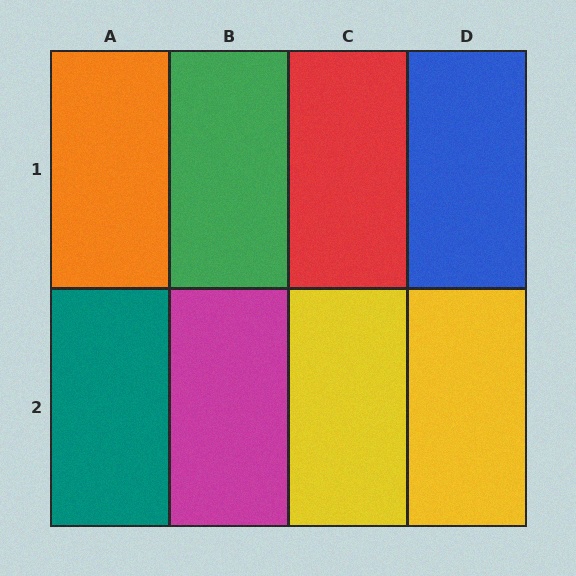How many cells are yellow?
2 cells are yellow.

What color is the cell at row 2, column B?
Magenta.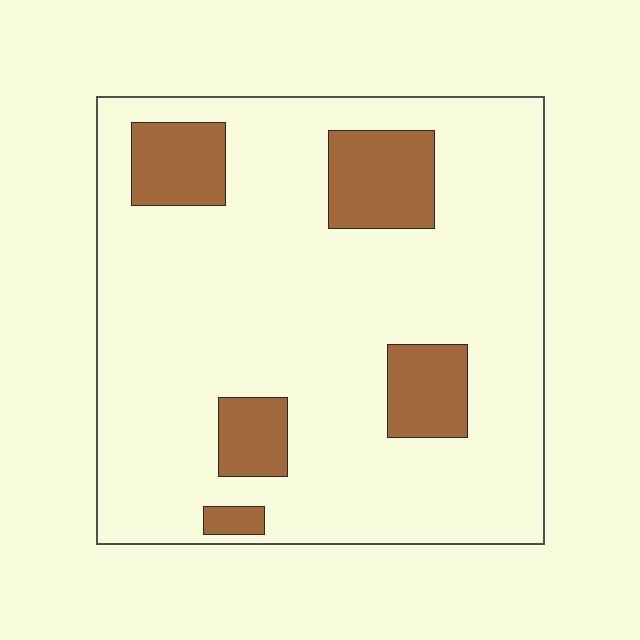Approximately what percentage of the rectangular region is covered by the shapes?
Approximately 15%.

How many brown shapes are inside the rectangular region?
5.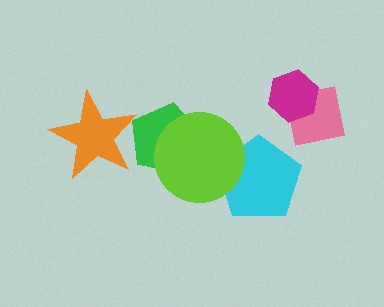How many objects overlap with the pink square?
1 object overlaps with the pink square.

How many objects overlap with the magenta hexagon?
1 object overlaps with the magenta hexagon.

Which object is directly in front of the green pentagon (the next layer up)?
The orange star is directly in front of the green pentagon.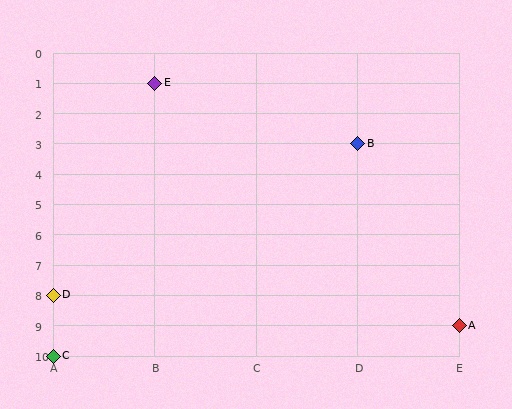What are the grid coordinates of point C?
Point C is at grid coordinates (A, 10).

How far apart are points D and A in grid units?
Points D and A are 4 columns and 1 row apart (about 4.1 grid units diagonally).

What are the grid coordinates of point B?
Point B is at grid coordinates (D, 3).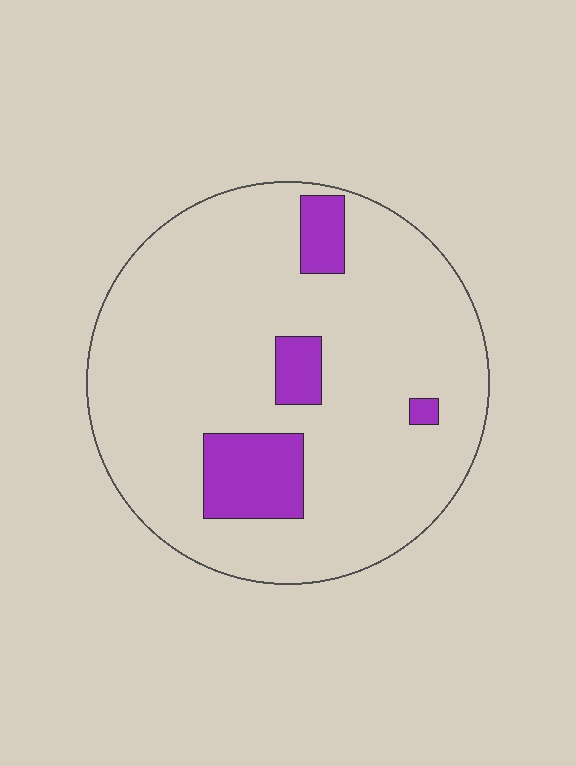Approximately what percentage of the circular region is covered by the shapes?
Approximately 15%.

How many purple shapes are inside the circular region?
4.